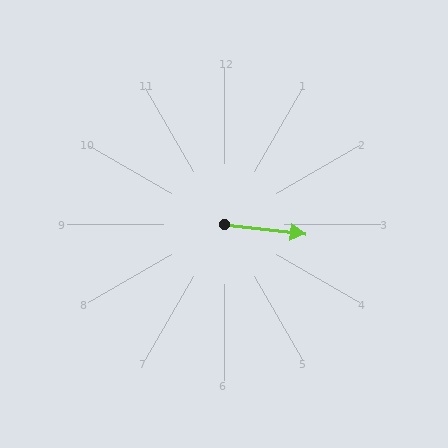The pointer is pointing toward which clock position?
Roughly 3 o'clock.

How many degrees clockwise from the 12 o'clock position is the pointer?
Approximately 97 degrees.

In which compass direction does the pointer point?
East.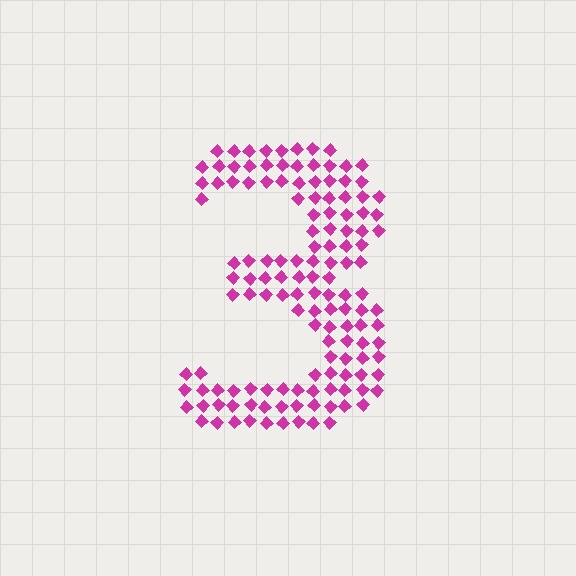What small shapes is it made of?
It is made of small diamonds.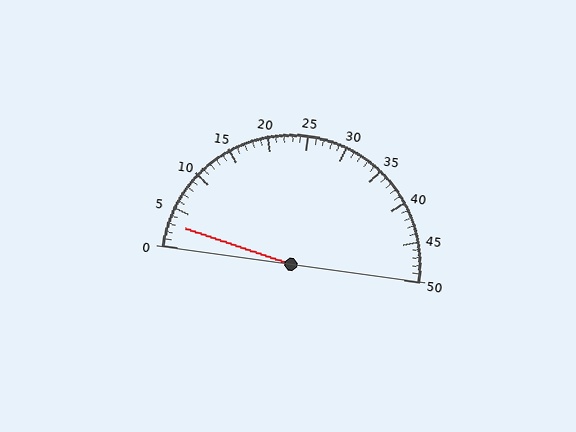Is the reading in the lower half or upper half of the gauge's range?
The reading is in the lower half of the range (0 to 50).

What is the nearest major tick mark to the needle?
The nearest major tick mark is 5.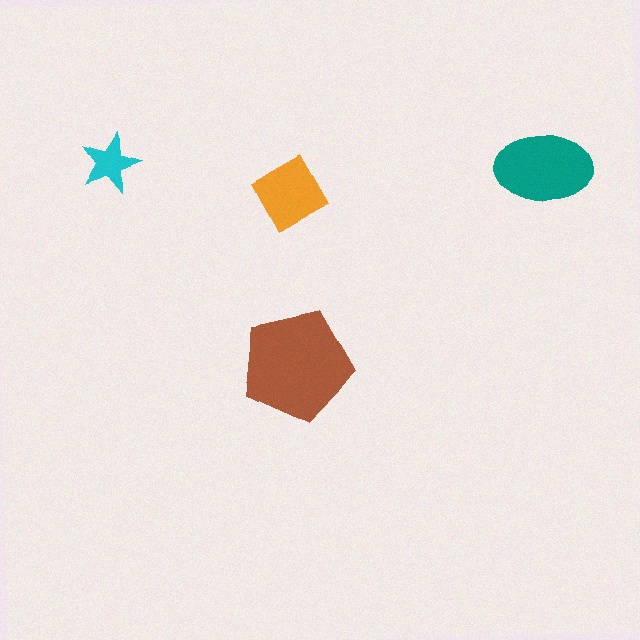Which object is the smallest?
The cyan star.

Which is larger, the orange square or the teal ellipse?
The teal ellipse.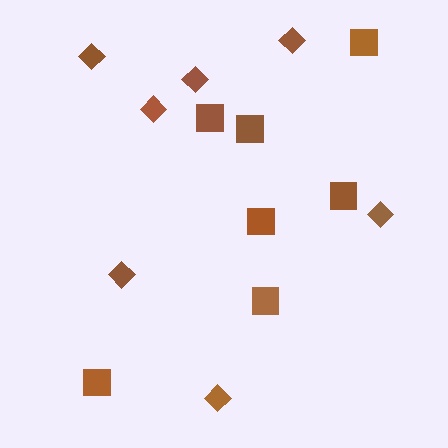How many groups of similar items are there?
There are 2 groups: one group of squares (7) and one group of diamonds (7).